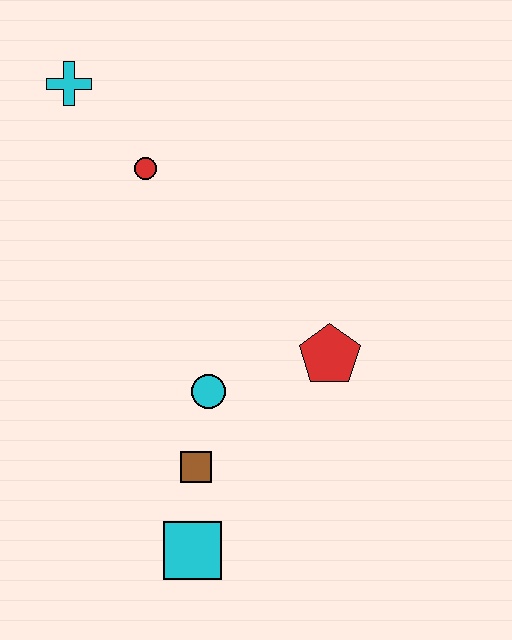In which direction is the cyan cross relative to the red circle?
The cyan cross is above the red circle.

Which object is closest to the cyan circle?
The brown square is closest to the cyan circle.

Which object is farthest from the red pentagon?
The cyan cross is farthest from the red pentagon.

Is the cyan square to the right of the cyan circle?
No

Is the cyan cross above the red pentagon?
Yes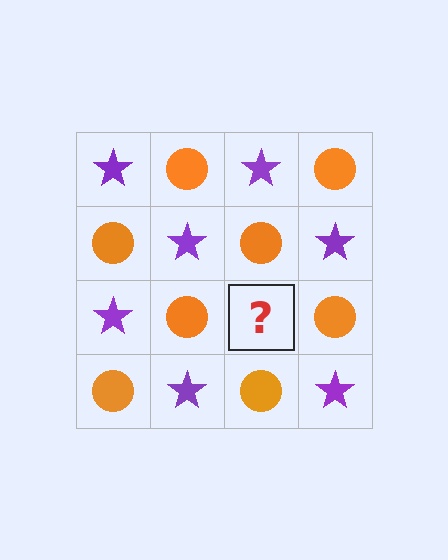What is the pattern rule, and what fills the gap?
The rule is that it alternates purple star and orange circle in a checkerboard pattern. The gap should be filled with a purple star.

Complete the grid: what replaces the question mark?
The question mark should be replaced with a purple star.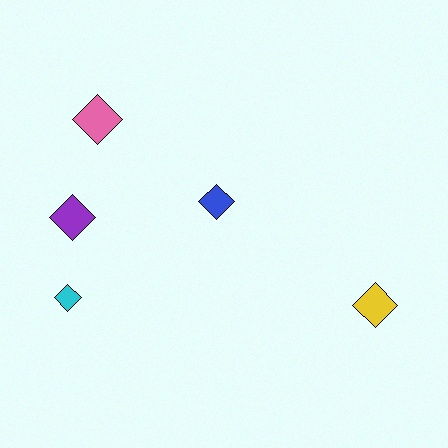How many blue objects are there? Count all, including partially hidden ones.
There is 1 blue object.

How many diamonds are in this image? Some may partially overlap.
There are 5 diamonds.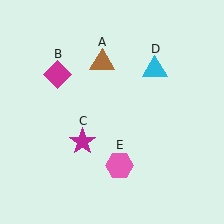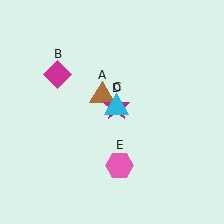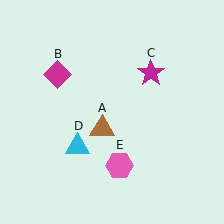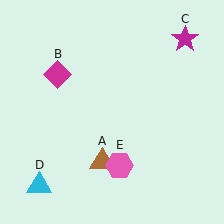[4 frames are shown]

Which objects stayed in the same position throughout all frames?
Magenta diamond (object B) and pink hexagon (object E) remained stationary.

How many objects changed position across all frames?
3 objects changed position: brown triangle (object A), magenta star (object C), cyan triangle (object D).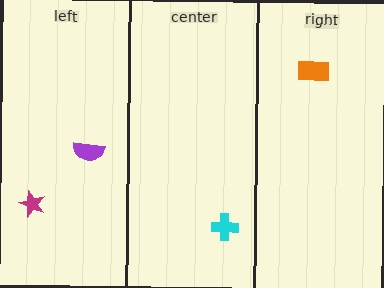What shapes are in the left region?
The magenta star, the purple semicircle.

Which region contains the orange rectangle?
The right region.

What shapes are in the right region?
The orange rectangle.